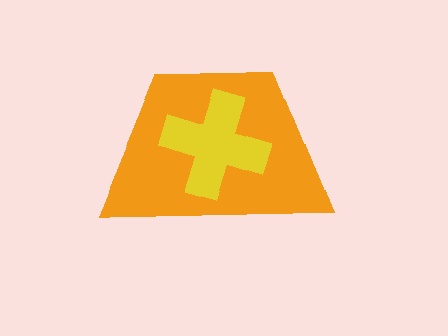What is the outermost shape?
The orange trapezoid.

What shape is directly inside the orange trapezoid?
The yellow cross.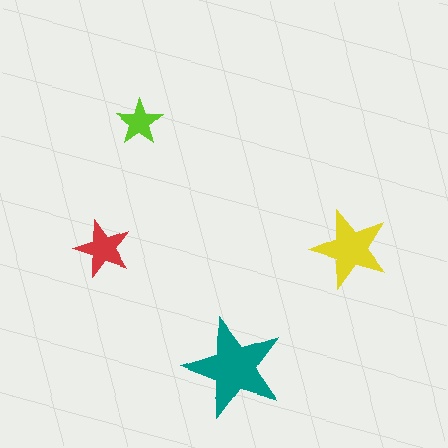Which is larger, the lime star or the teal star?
The teal one.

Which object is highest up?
The lime star is topmost.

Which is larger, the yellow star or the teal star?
The teal one.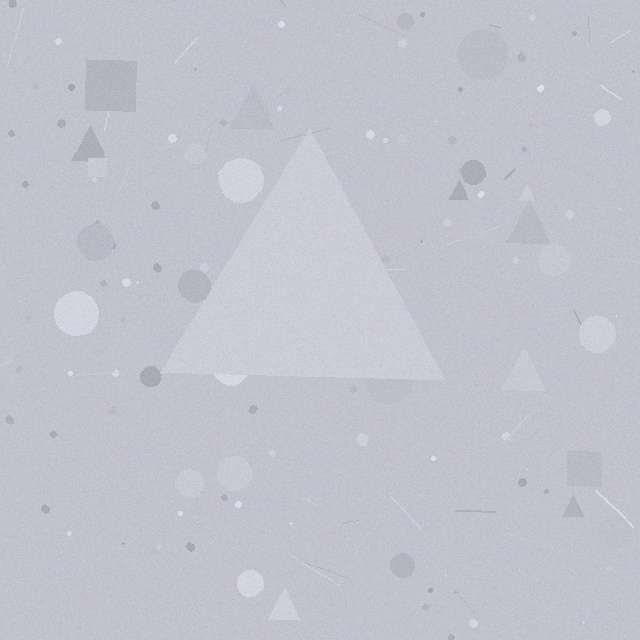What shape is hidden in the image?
A triangle is hidden in the image.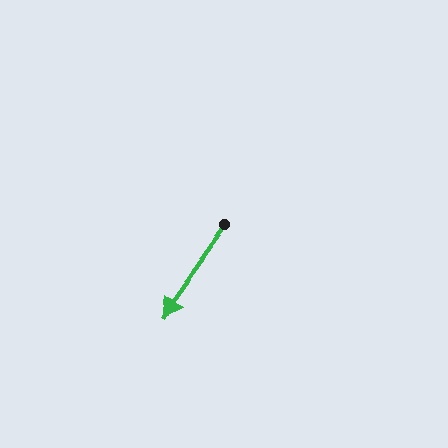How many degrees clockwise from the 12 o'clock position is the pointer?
Approximately 215 degrees.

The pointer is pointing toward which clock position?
Roughly 7 o'clock.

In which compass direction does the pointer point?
Southwest.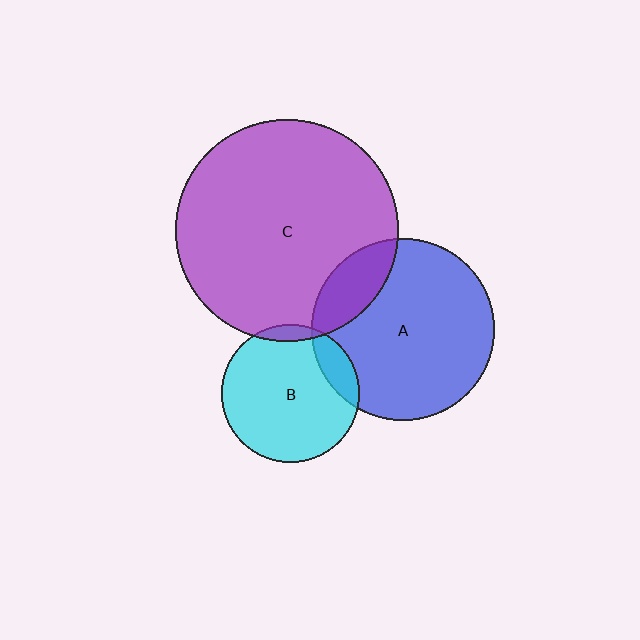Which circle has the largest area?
Circle C (purple).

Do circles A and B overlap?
Yes.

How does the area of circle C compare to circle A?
Approximately 1.5 times.